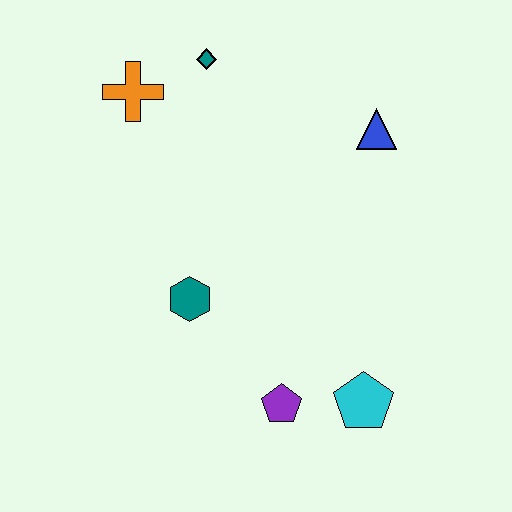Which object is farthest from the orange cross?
The cyan pentagon is farthest from the orange cross.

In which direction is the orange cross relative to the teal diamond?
The orange cross is to the left of the teal diamond.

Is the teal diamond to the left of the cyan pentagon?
Yes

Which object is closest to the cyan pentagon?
The purple pentagon is closest to the cyan pentagon.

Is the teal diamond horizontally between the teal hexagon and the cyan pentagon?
Yes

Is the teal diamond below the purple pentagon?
No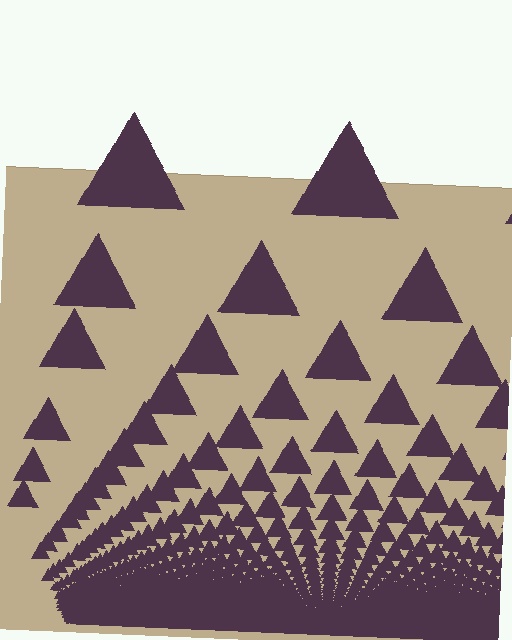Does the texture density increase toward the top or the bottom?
Density increases toward the bottom.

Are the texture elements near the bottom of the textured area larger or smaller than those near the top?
Smaller. The gradient is inverted — elements near the bottom are smaller and denser.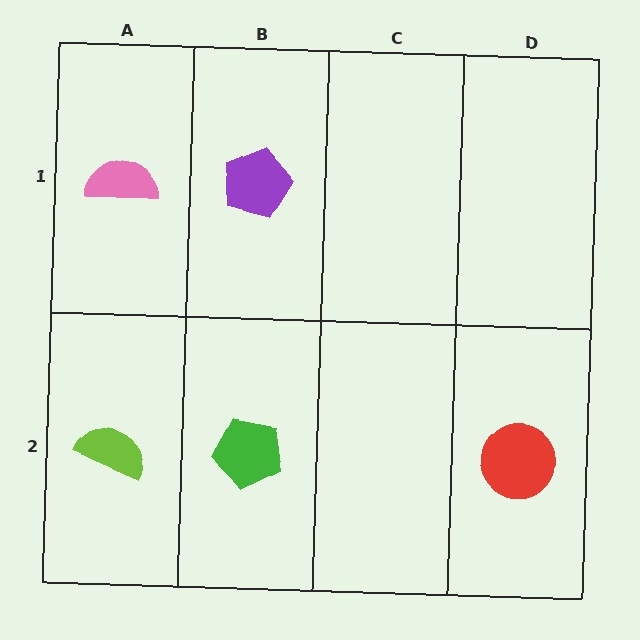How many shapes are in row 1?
2 shapes.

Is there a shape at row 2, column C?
No, that cell is empty.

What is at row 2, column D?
A red circle.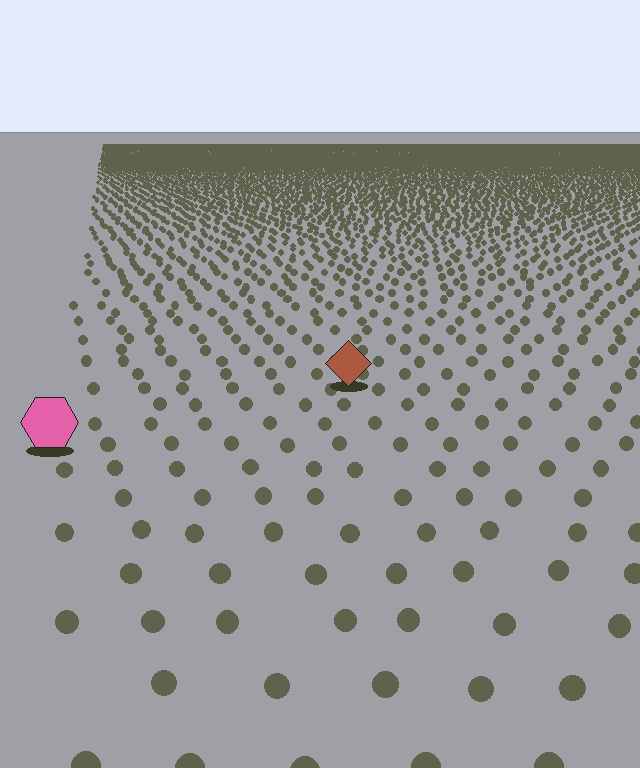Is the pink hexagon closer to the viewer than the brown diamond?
Yes. The pink hexagon is closer — you can tell from the texture gradient: the ground texture is coarser near it.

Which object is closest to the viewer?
The pink hexagon is closest. The texture marks near it are larger and more spread out.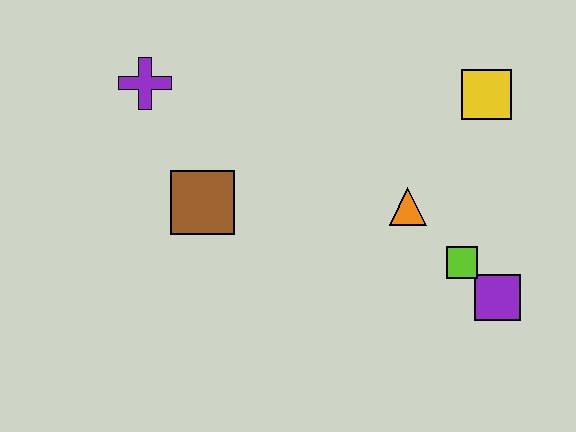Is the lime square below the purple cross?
Yes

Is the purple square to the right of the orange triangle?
Yes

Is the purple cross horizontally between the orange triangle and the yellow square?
No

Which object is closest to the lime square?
The purple square is closest to the lime square.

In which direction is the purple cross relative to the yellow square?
The purple cross is to the left of the yellow square.